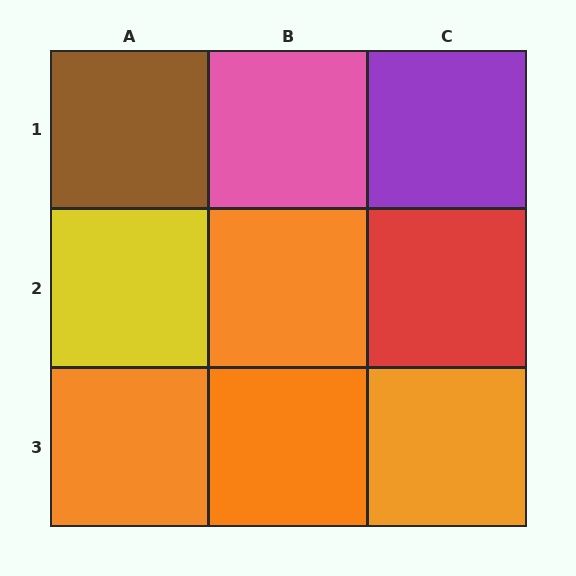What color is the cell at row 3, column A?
Orange.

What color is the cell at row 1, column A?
Brown.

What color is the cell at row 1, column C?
Purple.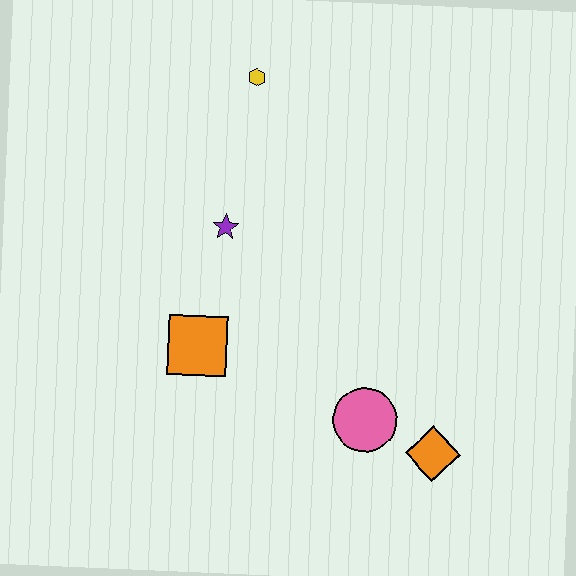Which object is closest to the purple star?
The orange square is closest to the purple star.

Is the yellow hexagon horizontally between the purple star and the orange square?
No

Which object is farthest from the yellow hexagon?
The orange diamond is farthest from the yellow hexagon.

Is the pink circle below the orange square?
Yes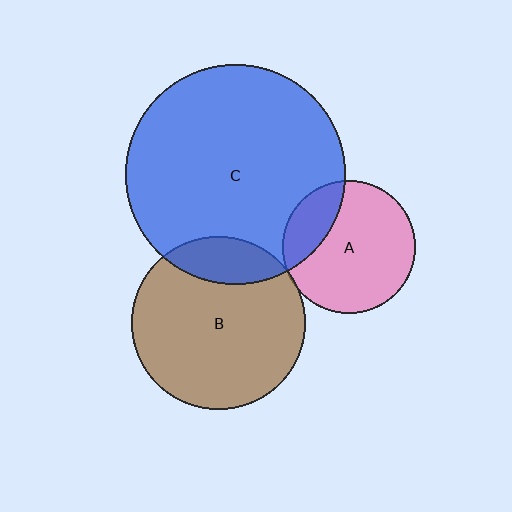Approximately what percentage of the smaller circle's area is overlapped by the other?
Approximately 20%.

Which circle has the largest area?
Circle C (blue).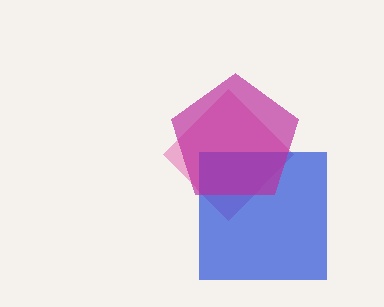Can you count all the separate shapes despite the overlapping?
Yes, there are 3 separate shapes.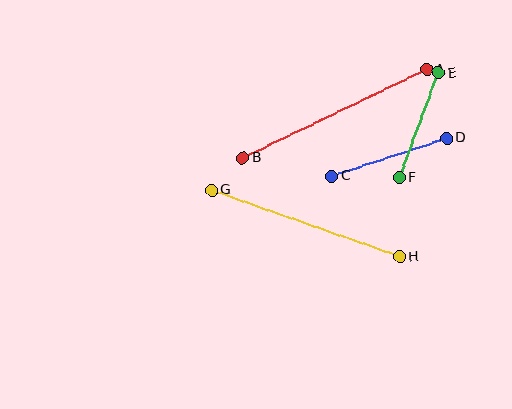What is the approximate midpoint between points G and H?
The midpoint is at approximately (305, 223) pixels.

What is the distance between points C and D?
The distance is approximately 121 pixels.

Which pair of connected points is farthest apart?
Points A and B are farthest apart.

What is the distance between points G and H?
The distance is approximately 200 pixels.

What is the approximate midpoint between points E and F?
The midpoint is at approximately (419, 125) pixels.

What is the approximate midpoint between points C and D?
The midpoint is at approximately (389, 157) pixels.